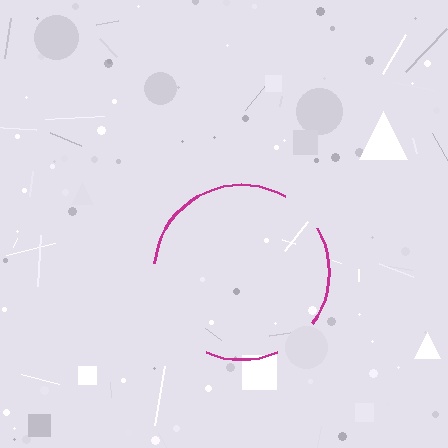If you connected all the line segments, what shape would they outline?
They would outline a circle.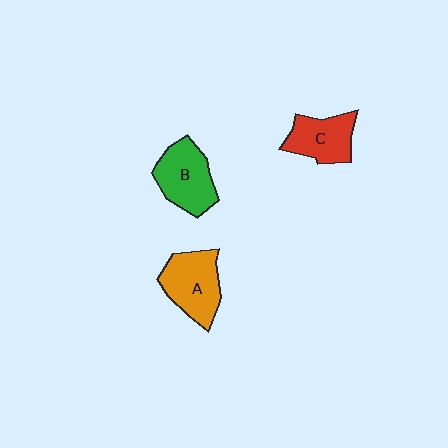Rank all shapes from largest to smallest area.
From largest to smallest: A (orange), B (green), C (red).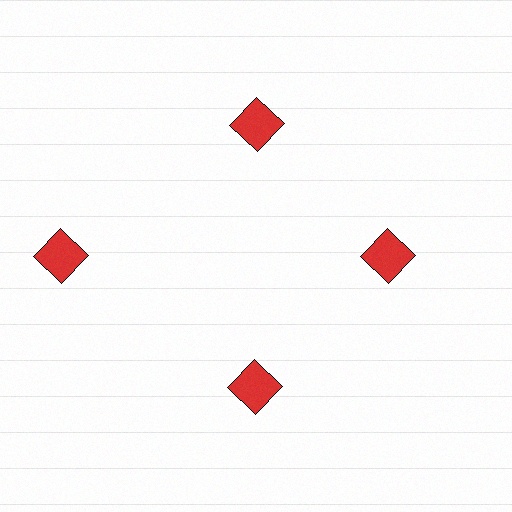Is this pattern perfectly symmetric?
No. The 4 red squares are arranged in a ring, but one element near the 9 o'clock position is pushed outward from the center, breaking the 4-fold rotational symmetry.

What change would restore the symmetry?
The symmetry would be restored by moving it inward, back onto the ring so that all 4 squares sit at equal angles and equal distance from the center.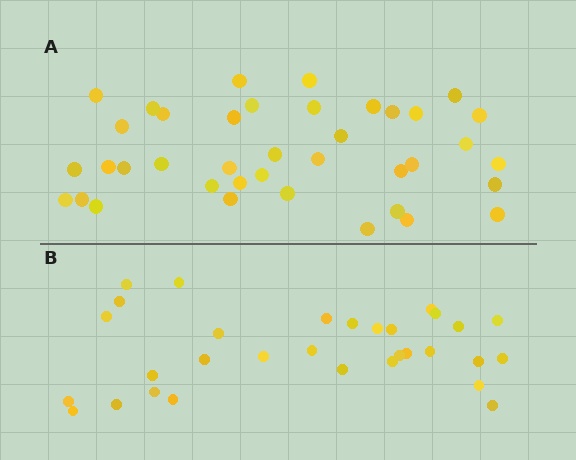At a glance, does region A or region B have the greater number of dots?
Region A (the top region) has more dots.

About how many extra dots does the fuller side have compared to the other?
Region A has roughly 8 or so more dots than region B.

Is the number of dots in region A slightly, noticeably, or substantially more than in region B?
Region A has noticeably more, but not dramatically so. The ratio is roughly 1.3 to 1.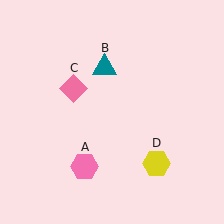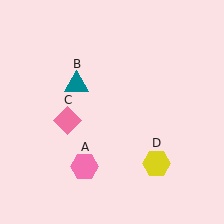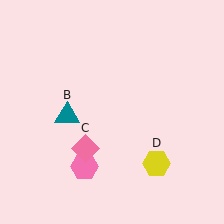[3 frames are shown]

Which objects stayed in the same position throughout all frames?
Pink hexagon (object A) and yellow hexagon (object D) remained stationary.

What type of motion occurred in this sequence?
The teal triangle (object B), pink diamond (object C) rotated counterclockwise around the center of the scene.